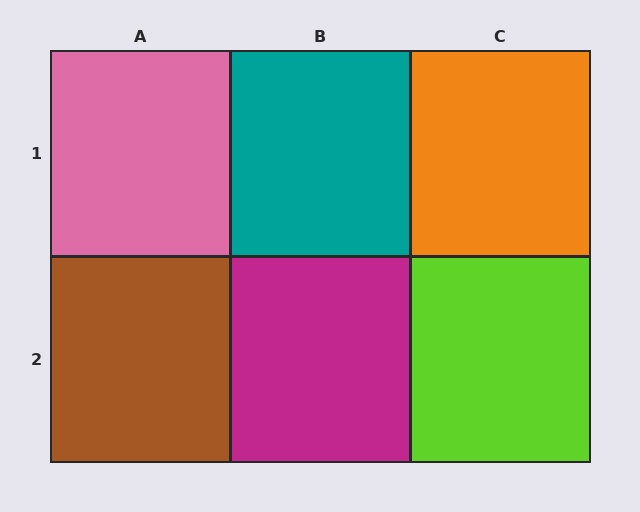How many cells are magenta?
1 cell is magenta.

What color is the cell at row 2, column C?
Lime.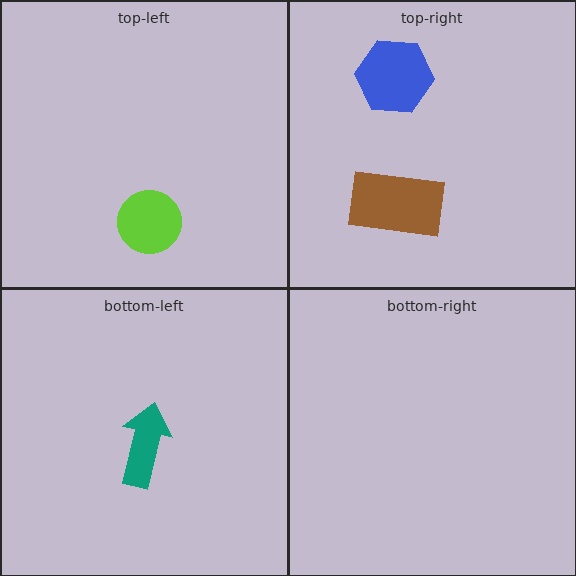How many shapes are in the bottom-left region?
1.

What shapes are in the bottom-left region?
The teal arrow.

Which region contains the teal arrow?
The bottom-left region.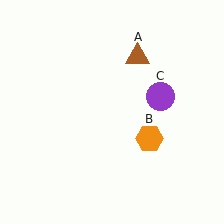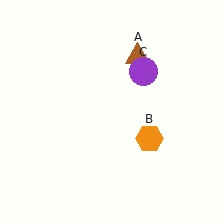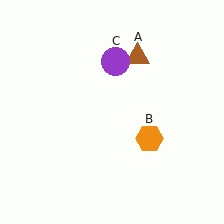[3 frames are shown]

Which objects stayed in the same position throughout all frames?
Brown triangle (object A) and orange hexagon (object B) remained stationary.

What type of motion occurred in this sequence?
The purple circle (object C) rotated counterclockwise around the center of the scene.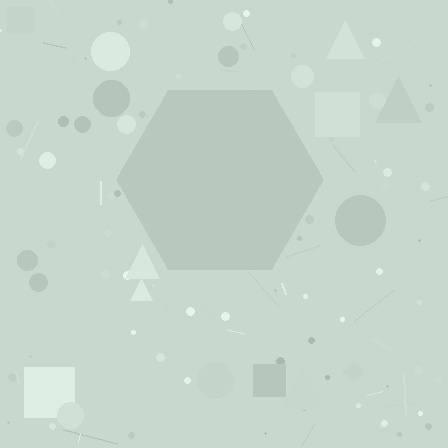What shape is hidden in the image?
A hexagon is hidden in the image.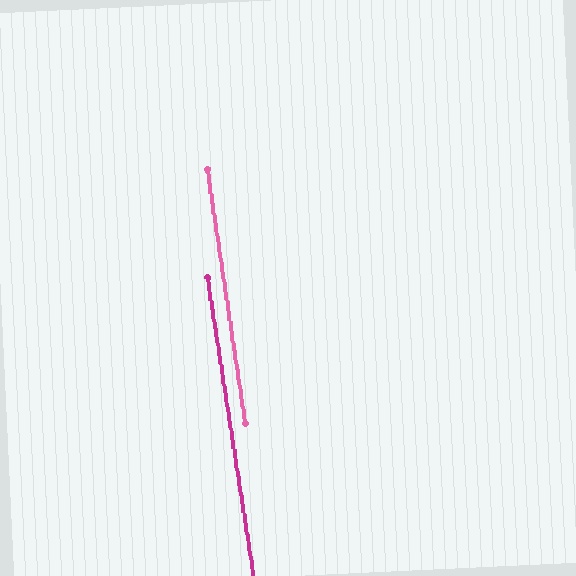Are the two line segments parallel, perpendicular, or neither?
Parallel — their directions differ by only 0.3°.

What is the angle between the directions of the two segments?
Approximately 0 degrees.